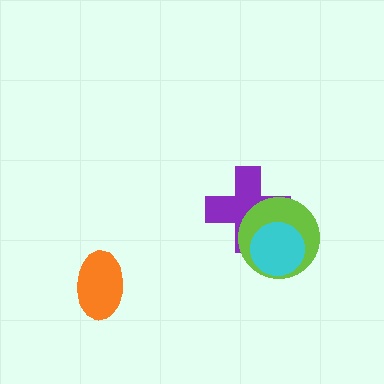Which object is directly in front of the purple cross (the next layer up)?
The lime circle is directly in front of the purple cross.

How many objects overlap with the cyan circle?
2 objects overlap with the cyan circle.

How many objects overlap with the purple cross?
2 objects overlap with the purple cross.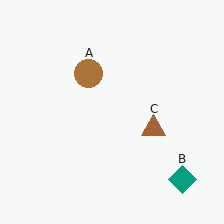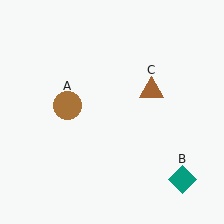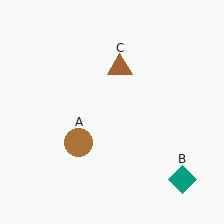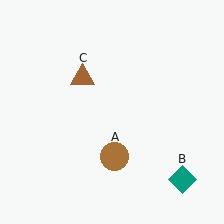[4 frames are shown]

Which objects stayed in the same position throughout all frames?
Teal diamond (object B) remained stationary.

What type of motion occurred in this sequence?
The brown circle (object A), brown triangle (object C) rotated counterclockwise around the center of the scene.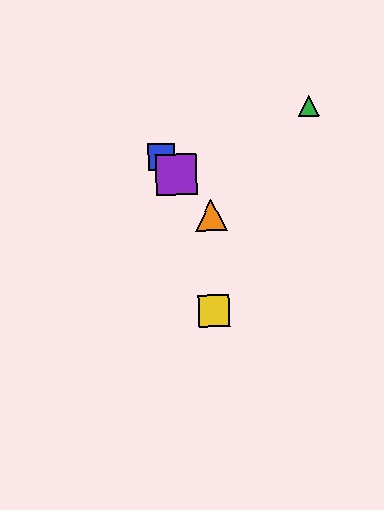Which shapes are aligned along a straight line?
The red triangle, the blue square, the purple square, the orange triangle are aligned along a straight line.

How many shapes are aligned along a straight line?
4 shapes (the red triangle, the blue square, the purple square, the orange triangle) are aligned along a straight line.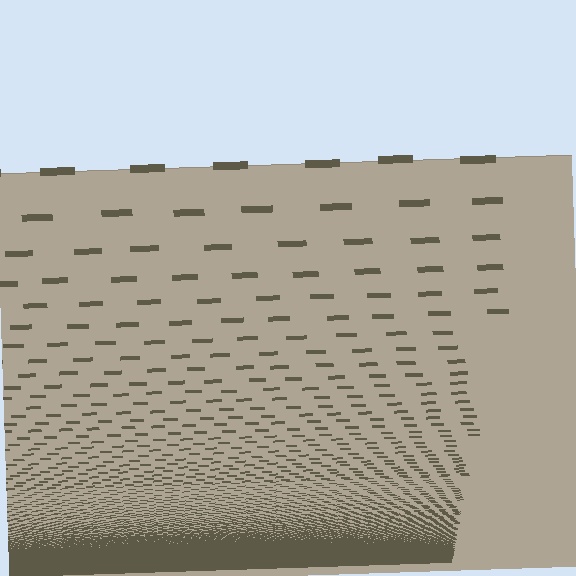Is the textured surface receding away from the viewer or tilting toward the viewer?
The surface appears to tilt toward the viewer. Texture elements get larger and sparser toward the top.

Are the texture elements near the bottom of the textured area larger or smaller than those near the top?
Smaller. The gradient is inverted — elements near the bottom are smaller and denser.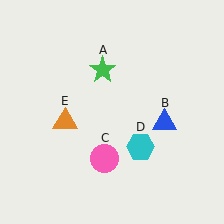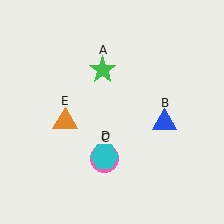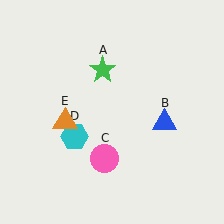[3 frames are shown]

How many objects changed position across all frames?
1 object changed position: cyan hexagon (object D).